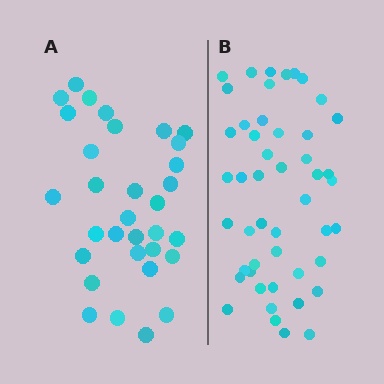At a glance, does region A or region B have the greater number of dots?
Region B (the right region) has more dots.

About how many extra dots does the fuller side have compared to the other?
Region B has approximately 15 more dots than region A.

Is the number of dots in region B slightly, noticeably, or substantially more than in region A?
Region B has substantially more. The ratio is roughly 1.5 to 1.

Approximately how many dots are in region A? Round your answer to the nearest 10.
About 30 dots. (The exact count is 32, which rounds to 30.)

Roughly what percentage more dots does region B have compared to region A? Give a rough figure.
About 50% more.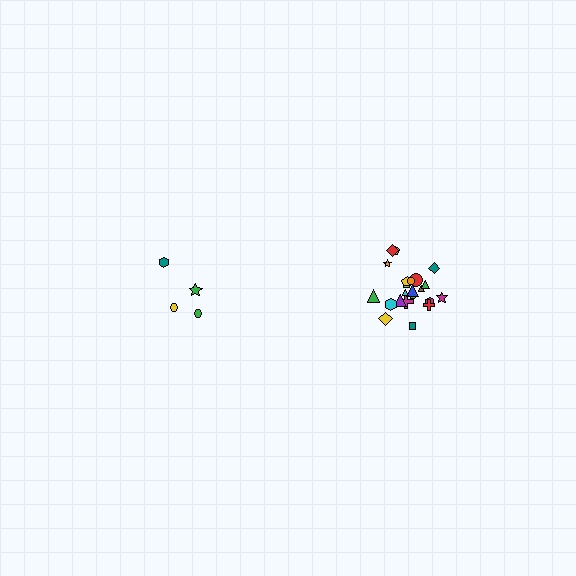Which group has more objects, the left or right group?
The right group.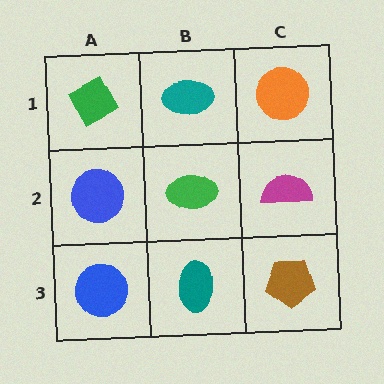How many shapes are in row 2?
3 shapes.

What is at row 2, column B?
A green ellipse.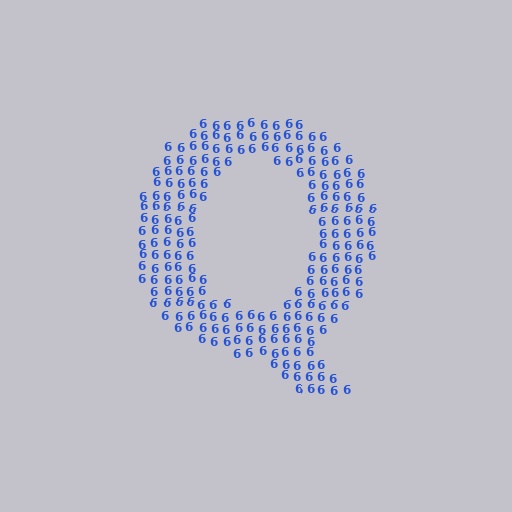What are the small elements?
The small elements are digit 6's.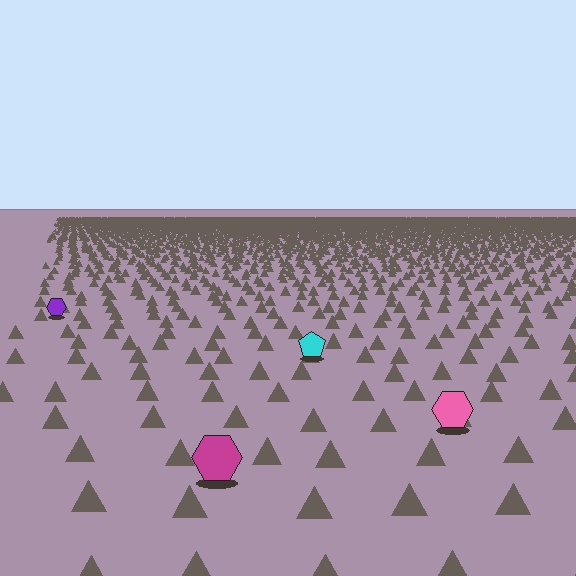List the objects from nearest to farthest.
From nearest to farthest: the magenta hexagon, the pink hexagon, the cyan pentagon, the purple hexagon.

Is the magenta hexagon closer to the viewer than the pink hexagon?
Yes. The magenta hexagon is closer — you can tell from the texture gradient: the ground texture is coarser near it.